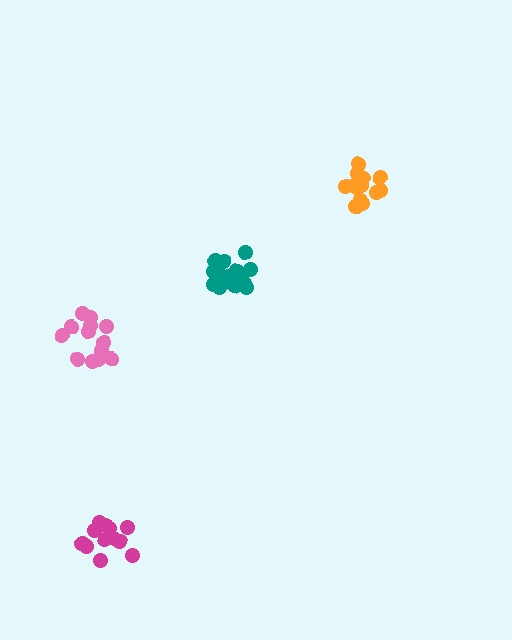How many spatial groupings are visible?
There are 4 spatial groupings.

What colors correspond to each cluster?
The clusters are colored: pink, orange, magenta, teal.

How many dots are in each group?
Group 1: 13 dots, Group 2: 13 dots, Group 3: 13 dots, Group 4: 18 dots (57 total).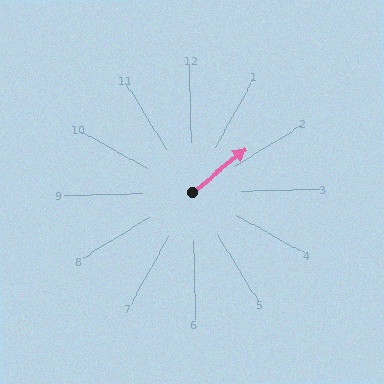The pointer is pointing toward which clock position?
Roughly 2 o'clock.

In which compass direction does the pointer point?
Northeast.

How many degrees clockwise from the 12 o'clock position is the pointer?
Approximately 52 degrees.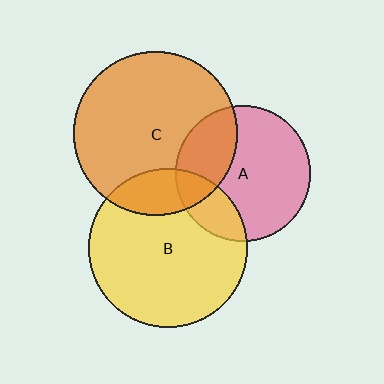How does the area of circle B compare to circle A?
Approximately 1.4 times.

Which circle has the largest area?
Circle C (orange).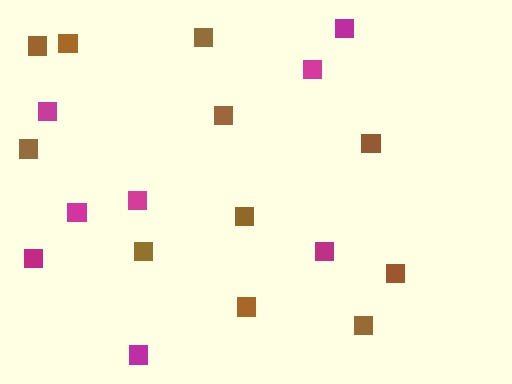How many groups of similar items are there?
There are 2 groups: one group of brown squares (11) and one group of magenta squares (8).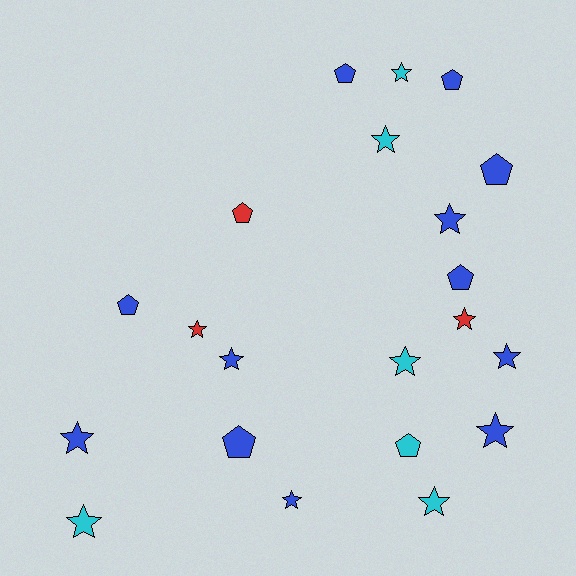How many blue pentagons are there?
There are 6 blue pentagons.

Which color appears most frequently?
Blue, with 12 objects.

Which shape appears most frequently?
Star, with 13 objects.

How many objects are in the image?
There are 21 objects.